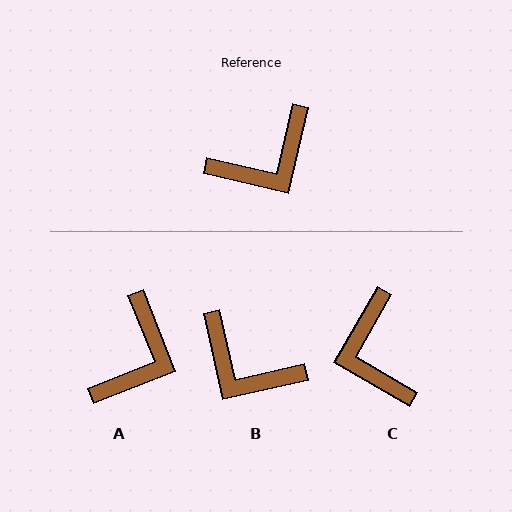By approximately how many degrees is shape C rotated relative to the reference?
Approximately 107 degrees clockwise.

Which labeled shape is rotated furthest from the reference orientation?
C, about 107 degrees away.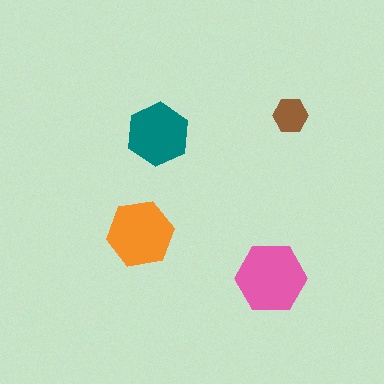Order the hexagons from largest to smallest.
the pink one, the orange one, the teal one, the brown one.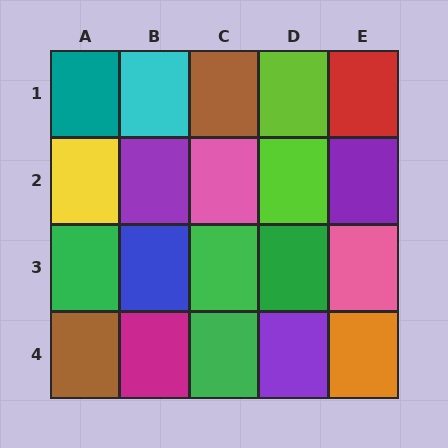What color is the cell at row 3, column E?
Pink.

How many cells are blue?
1 cell is blue.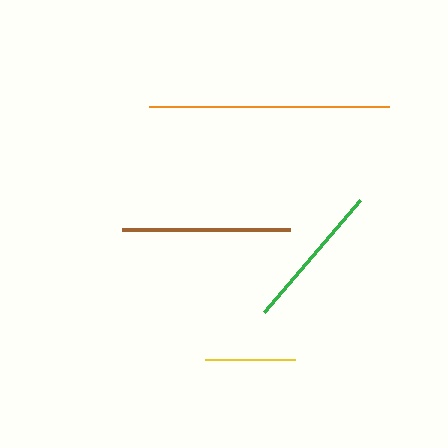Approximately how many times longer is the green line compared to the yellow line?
The green line is approximately 1.6 times the length of the yellow line.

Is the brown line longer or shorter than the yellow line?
The brown line is longer than the yellow line.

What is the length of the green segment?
The green segment is approximately 148 pixels long.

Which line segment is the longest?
The orange line is the longest at approximately 240 pixels.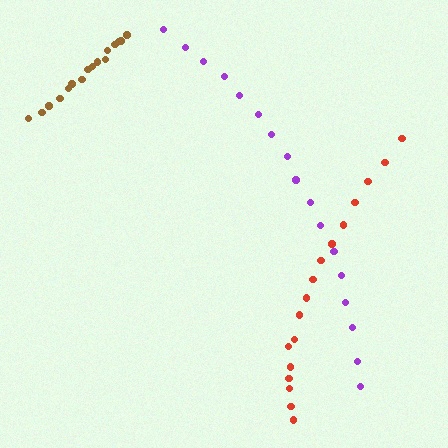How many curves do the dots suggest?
There are 3 distinct paths.